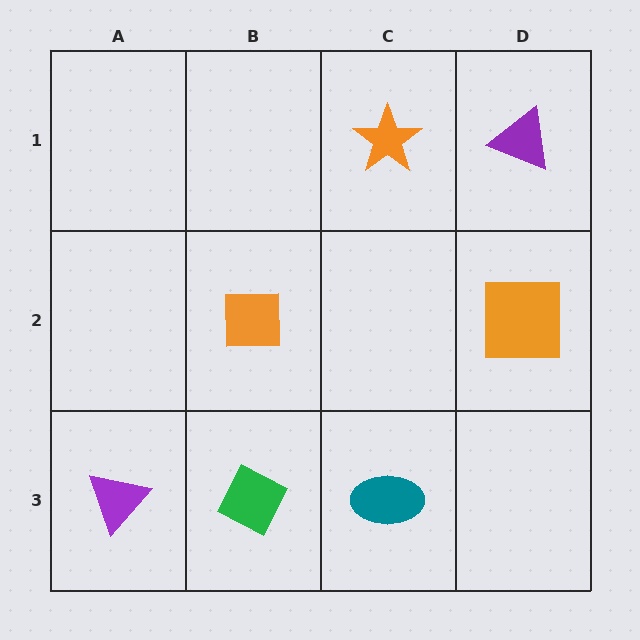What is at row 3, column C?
A teal ellipse.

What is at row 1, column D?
A purple triangle.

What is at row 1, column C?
An orange star.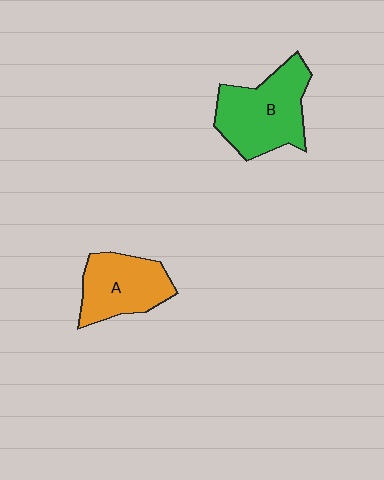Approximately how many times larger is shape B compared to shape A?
Approximately 1.3 times.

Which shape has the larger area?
Shape B (green).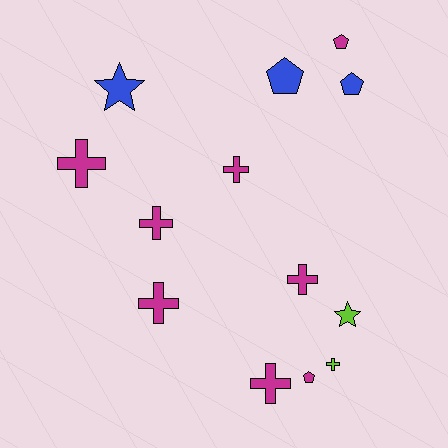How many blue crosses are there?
There are no blue crosses.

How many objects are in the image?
There are 13 objects.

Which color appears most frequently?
Magenta, with 8 objects.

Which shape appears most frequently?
Cross, with 7 objects.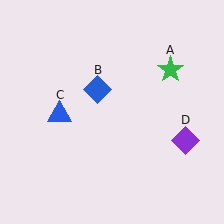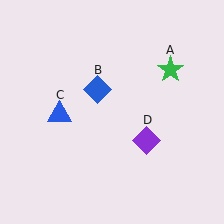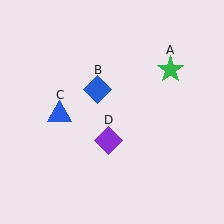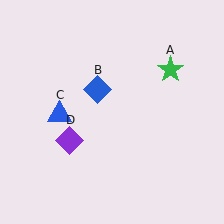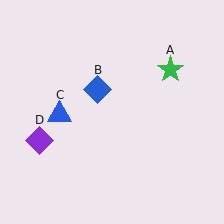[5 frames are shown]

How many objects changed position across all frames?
1 object changed position: purple diamond (object D).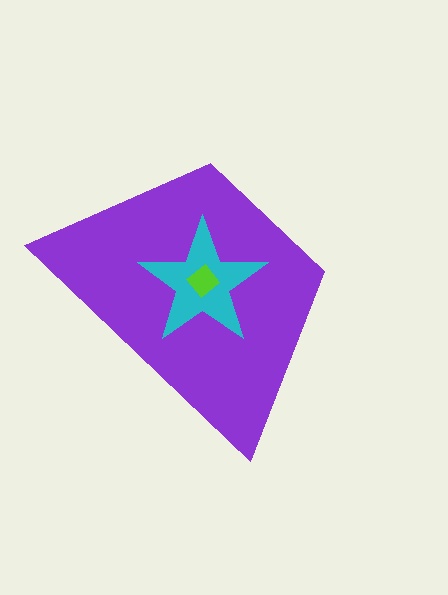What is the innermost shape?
The lime diamond.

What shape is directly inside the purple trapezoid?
The cyan star.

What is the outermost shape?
The purple trapezoid.